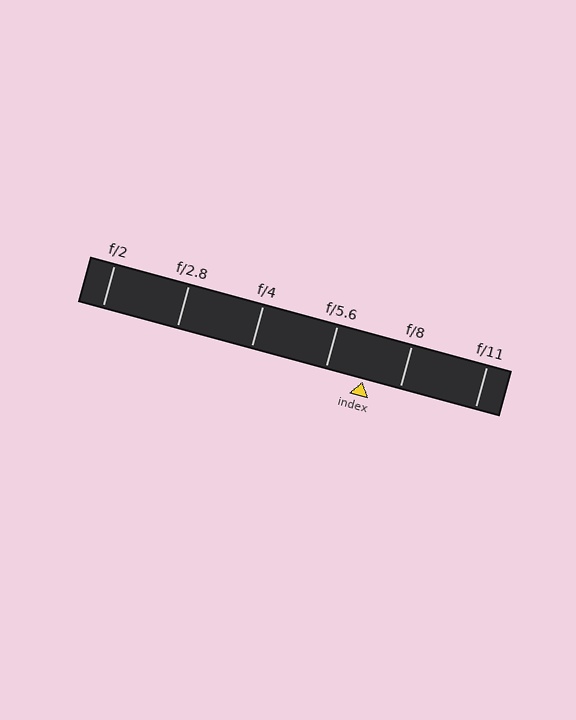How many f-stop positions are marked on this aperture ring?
There are 6 f-stop positions marked.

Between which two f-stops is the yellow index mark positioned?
The index mark is between f/5.6 and f/8.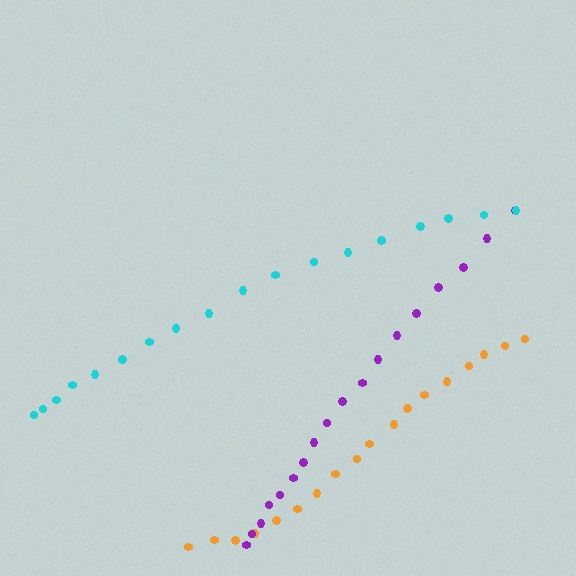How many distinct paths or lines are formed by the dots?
There are 3 distinct paths.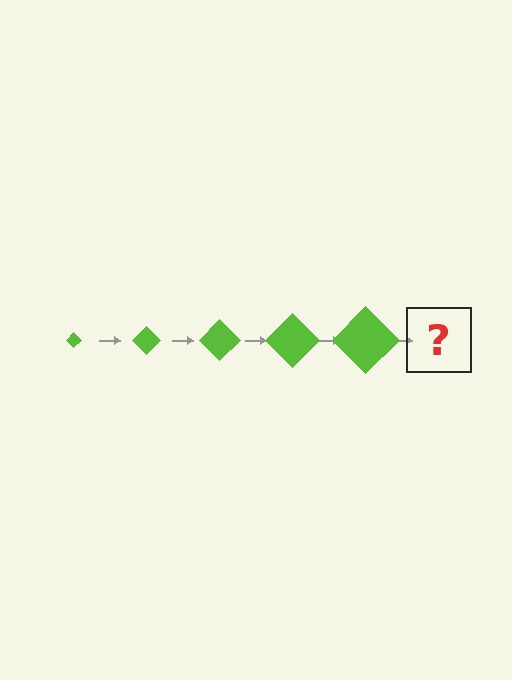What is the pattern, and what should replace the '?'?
The pattern is that the diamond gets progressively larger each step. The '?' should be a lime diamond, larger than the previous one.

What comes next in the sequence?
The next element should be a lime diamond, larger than the previous one.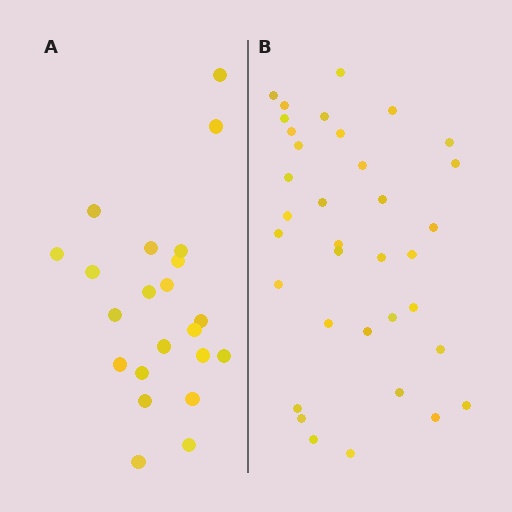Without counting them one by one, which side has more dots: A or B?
Region B (the right region) has more dots.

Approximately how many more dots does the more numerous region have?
Region B has approximately 15 more dots than region A.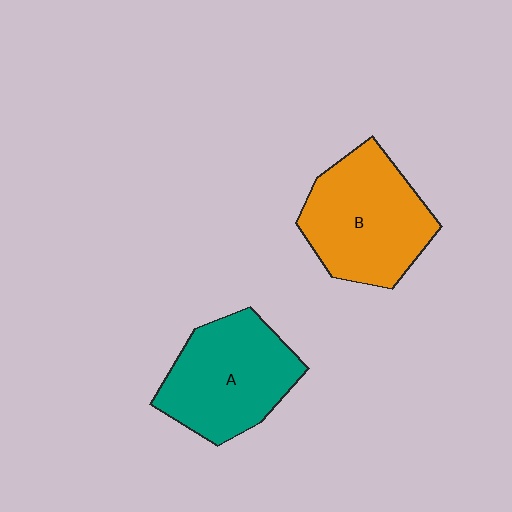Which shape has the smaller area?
Shape A (teal).